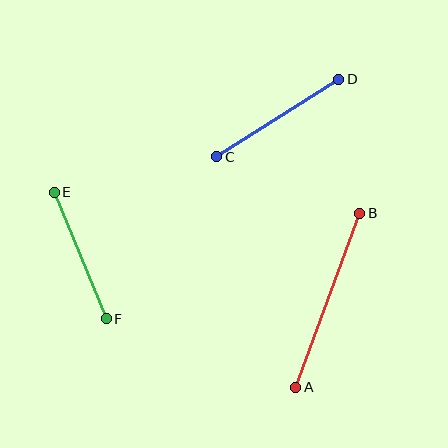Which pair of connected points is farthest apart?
Points A and B are farthest apart.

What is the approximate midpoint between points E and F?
The midpoint is at approximately (80, 255) pixels.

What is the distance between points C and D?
The distance is approximately 144 pixels.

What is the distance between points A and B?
The distance is approximately 186 pixels.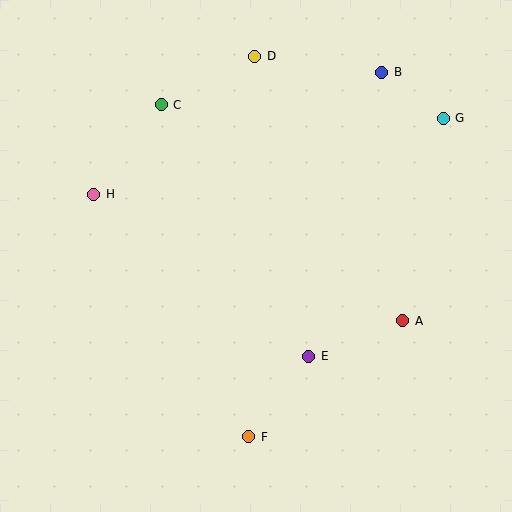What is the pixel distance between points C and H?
The distance between C and H is 112 pixels.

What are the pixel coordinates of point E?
Point E is at (309, 356).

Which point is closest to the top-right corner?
Point G is closest to the top-right corner.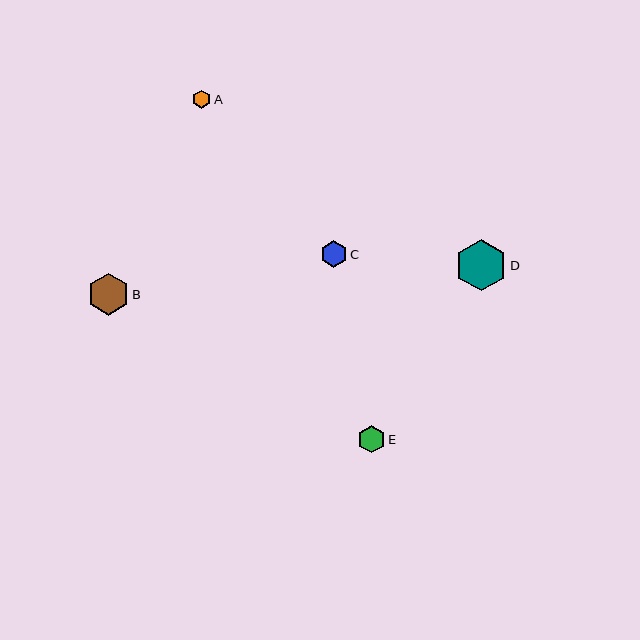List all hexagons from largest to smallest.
From largest to smallest: D, B, E, C, A.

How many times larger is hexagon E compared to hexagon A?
Hexagon E is approximately 1.5 times the size of hexagon A.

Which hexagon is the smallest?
Hexagon A is the smallest with a size of approximately 18 pixels.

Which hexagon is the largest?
Hexagon D is the largest with a size of approximately 51 pixels.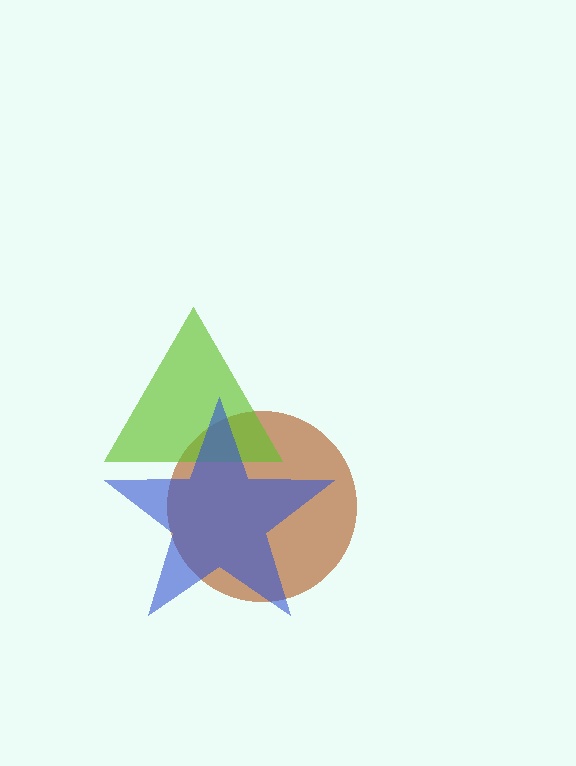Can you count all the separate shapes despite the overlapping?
Yes, there are 3 separate shapes.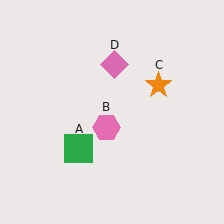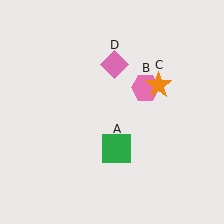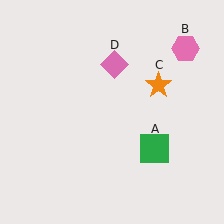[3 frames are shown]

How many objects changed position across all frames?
2 objects changed position: green square (object A), pink hexagon (object B).